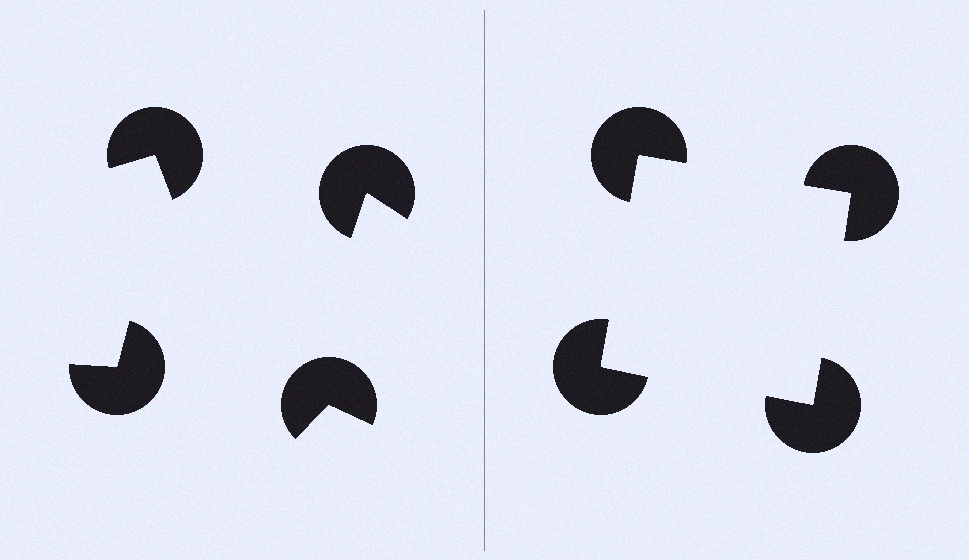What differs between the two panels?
The pac-man discs are positioned identically on both sides; only the wedge orientations differ. On the right they align to a square; on the left they are misaligned.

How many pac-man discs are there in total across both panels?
8 — 4 on each side.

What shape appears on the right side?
An illusory square.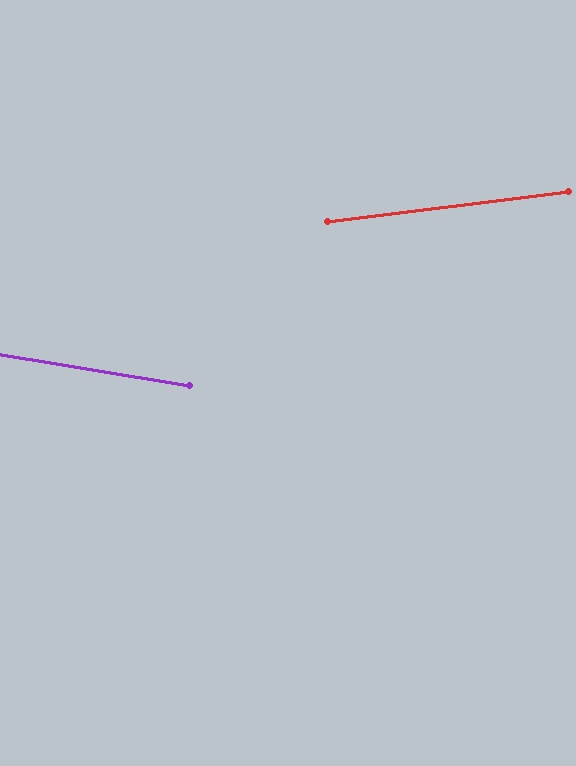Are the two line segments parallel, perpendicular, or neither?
Neither parallel nor perpendicular — they differ by about 17°.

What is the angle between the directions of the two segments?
Approximately 17 degrees.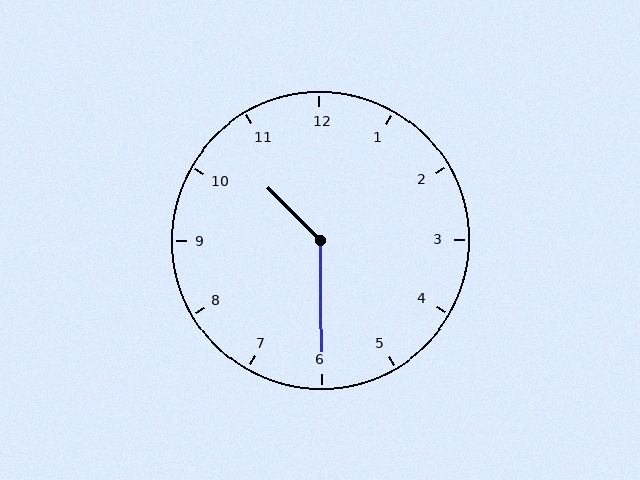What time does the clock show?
10:30.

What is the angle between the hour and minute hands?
Approximately 135 degrees.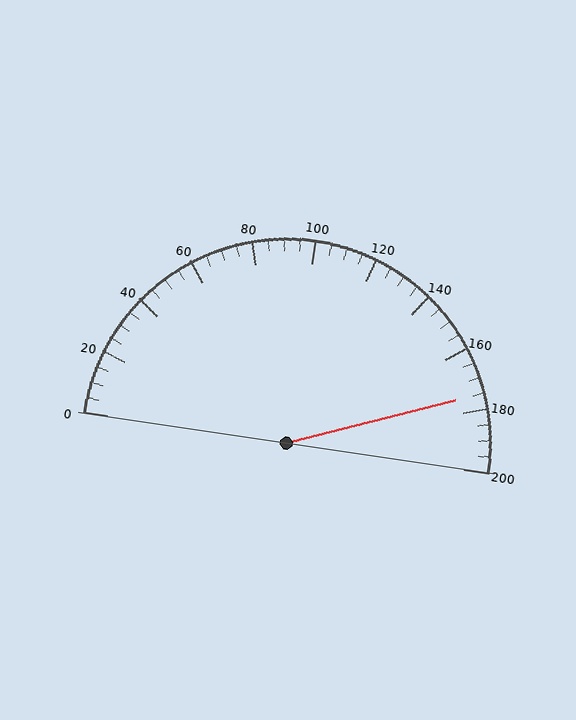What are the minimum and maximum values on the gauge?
The gauge ranges from 0 to 200.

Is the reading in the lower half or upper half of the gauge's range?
The reading is in the upper half of the range (0 to 200).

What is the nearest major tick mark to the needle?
The nearest major tick mark is 180.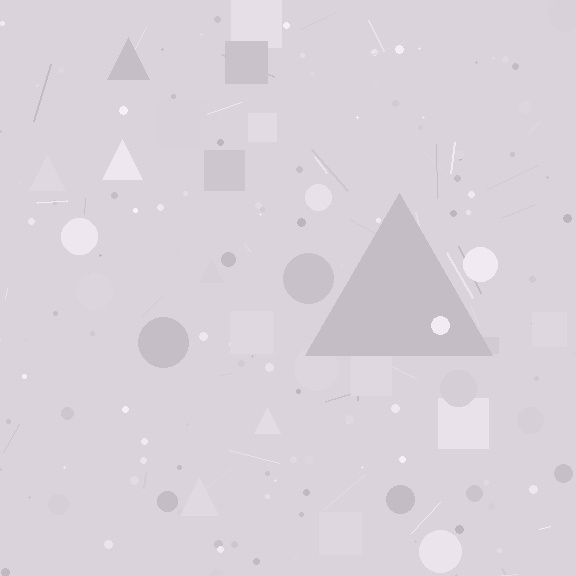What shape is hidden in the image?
A triangle is hidden in the image.